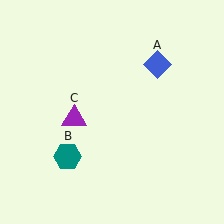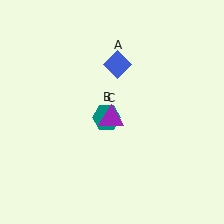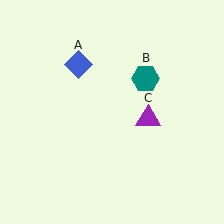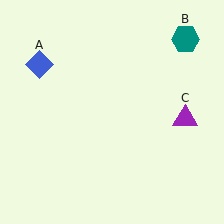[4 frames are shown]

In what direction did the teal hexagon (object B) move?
The teal hexagon (object B) moved up and to the right.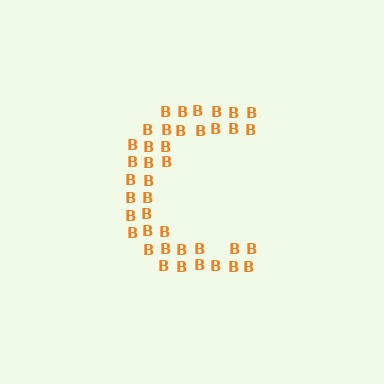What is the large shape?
The large shape is the letter C.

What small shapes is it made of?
It is made of small letter B's.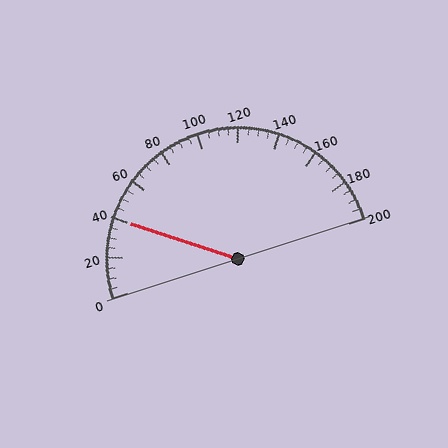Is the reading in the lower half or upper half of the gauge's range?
The reading is in the lower half of the range (0 to 200).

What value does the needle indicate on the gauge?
The needle indicates approximately 40.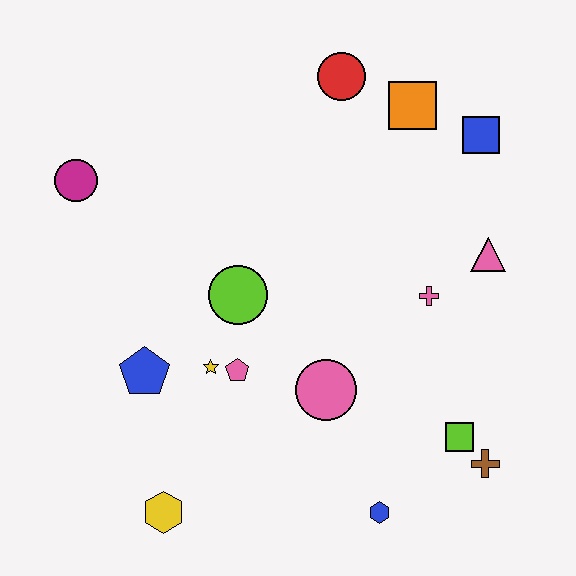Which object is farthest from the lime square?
The magenta circle is farthest from the lime square.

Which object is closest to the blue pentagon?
The yellow star is closest to the blue pentagon.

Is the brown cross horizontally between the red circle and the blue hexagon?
No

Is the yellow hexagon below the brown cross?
Yes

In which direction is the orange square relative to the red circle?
The orange square is to the right of the red circle.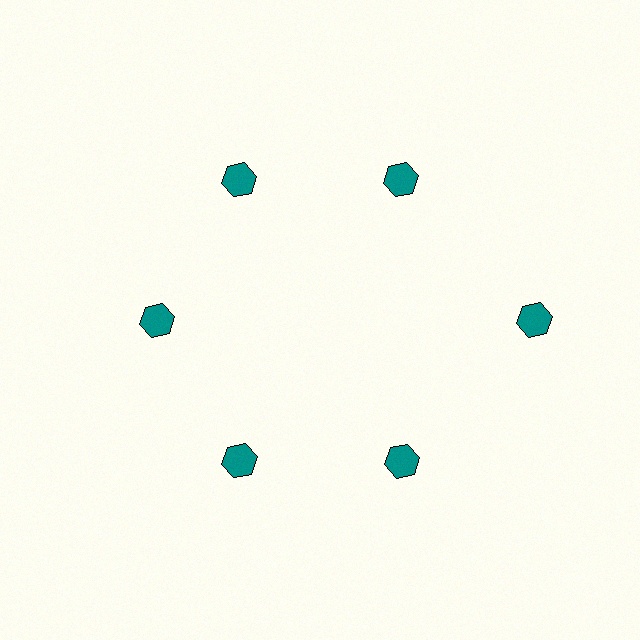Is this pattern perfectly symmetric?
No. The 6 teal hexagons are arranged in a ring, but one element near the 3 o'clock position is pushed outward from the center, breaking the 6-fold rotational symmetry.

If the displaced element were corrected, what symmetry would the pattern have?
It would have 6-fold rotational symmetry — the pattern would map onto itself every 60 degrees.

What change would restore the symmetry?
The symmetry would be restored by moving it inward, back onto the ring so that all 6 hexagons sit at equal angles and equal distance from the center.